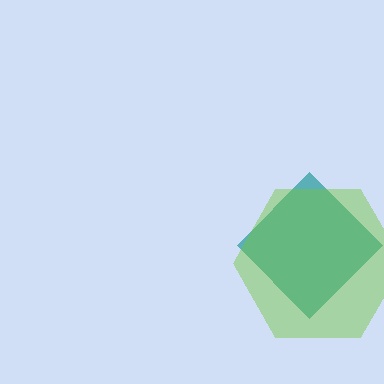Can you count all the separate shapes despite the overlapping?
Yes, there are 2 separate shapes.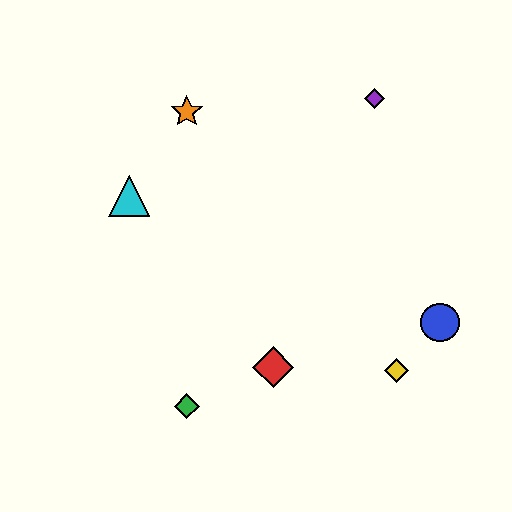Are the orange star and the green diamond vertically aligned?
Yes, both are at x≈187.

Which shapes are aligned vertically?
The green diamond, the orange star are aligned vertically.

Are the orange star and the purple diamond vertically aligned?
No, the orange star is at x≈187 and the purple diamond is at x≈375.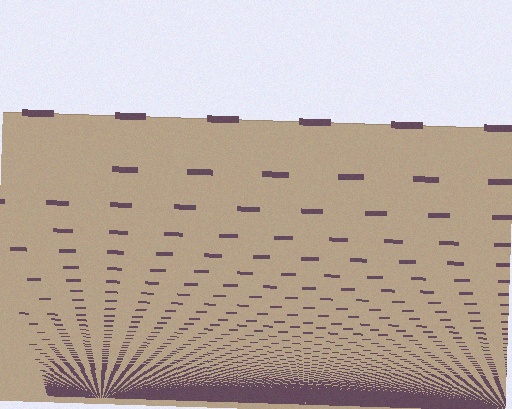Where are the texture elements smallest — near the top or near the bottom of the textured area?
Near the bottom.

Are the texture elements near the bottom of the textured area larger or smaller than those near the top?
Smaller. The gradient is inverted — elements near the bottom are smaller and denser.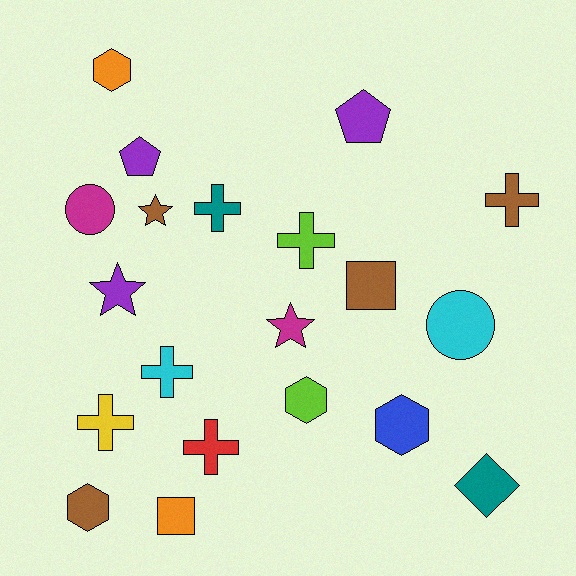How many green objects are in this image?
There are no green objects.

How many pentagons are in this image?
There are 2 pentagons.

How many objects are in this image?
There are 20 objects.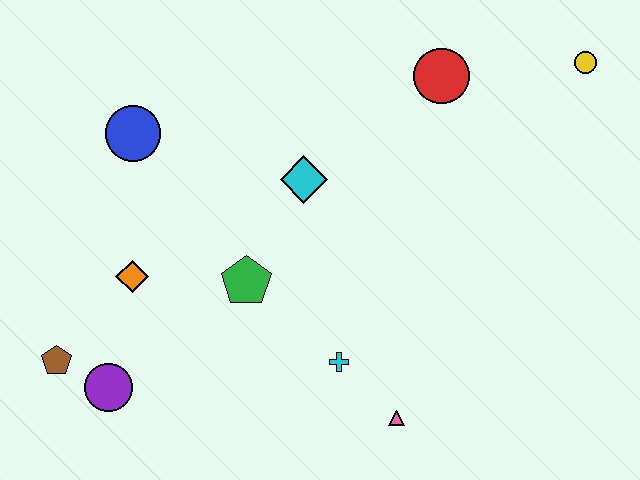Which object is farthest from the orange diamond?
The yellow circle is farthest from the orange diamond.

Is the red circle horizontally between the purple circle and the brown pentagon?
No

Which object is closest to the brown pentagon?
The purple circle is closest to the brown pentagon.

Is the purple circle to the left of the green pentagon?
Yes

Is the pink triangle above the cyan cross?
No